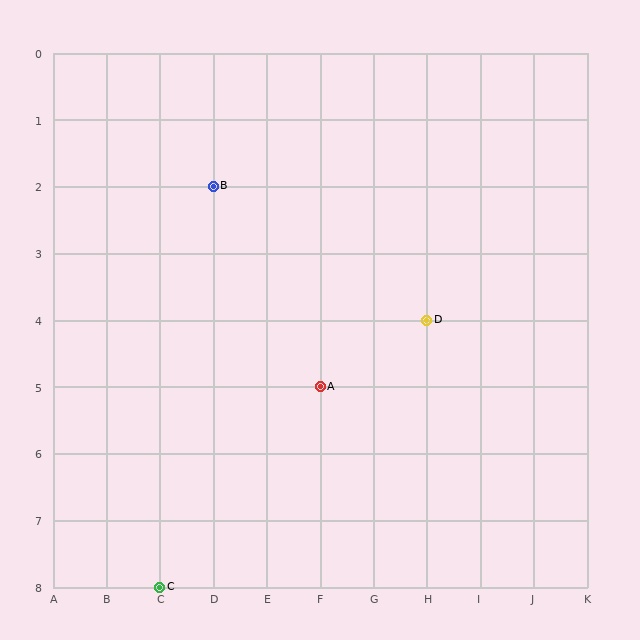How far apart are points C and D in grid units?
Points C and D are 5 columns and 4 rows apart (about 6.4 grid units diagonally).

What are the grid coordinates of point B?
Point B is at grid coordinates (D, 2).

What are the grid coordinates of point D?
Point D is at grid coordinates (H, 4).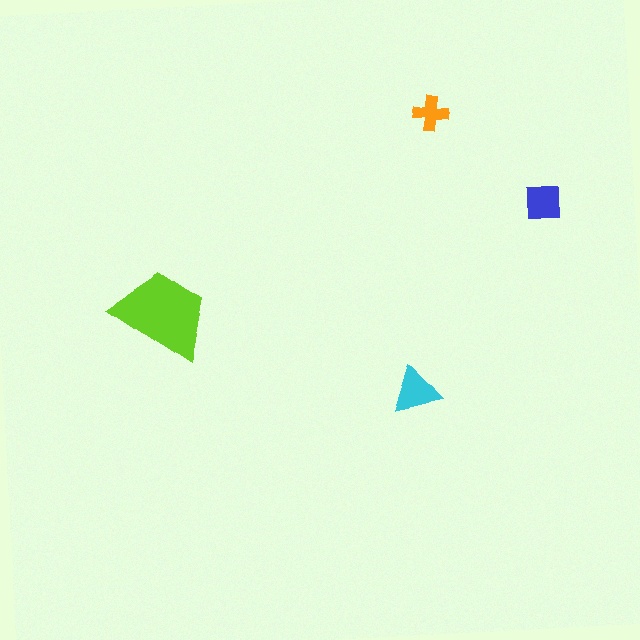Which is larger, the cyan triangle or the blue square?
The cyan triangle.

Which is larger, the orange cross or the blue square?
The blue square.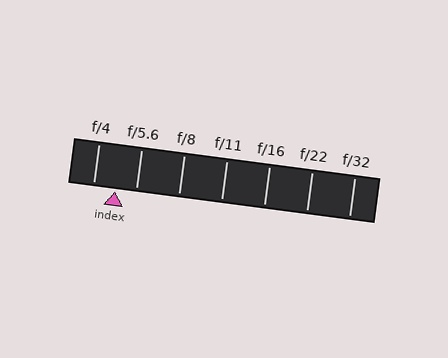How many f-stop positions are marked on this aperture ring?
There are 7 f-stop positions marked.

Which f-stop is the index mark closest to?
The index mark is closest to f/5.6.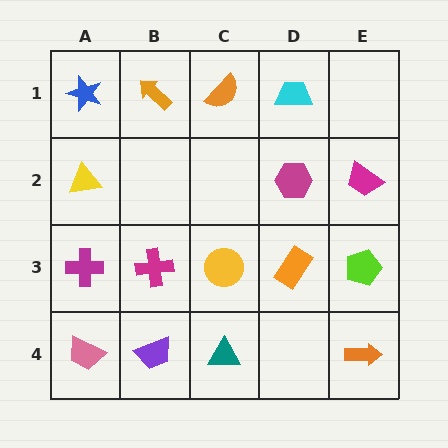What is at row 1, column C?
An orange semicircle.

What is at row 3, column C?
A yellow circle.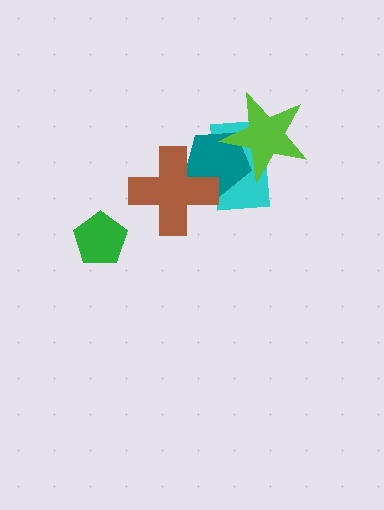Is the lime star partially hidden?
No, no other shape covers it.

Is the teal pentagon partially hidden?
Yes, it is partially covered by another shape.